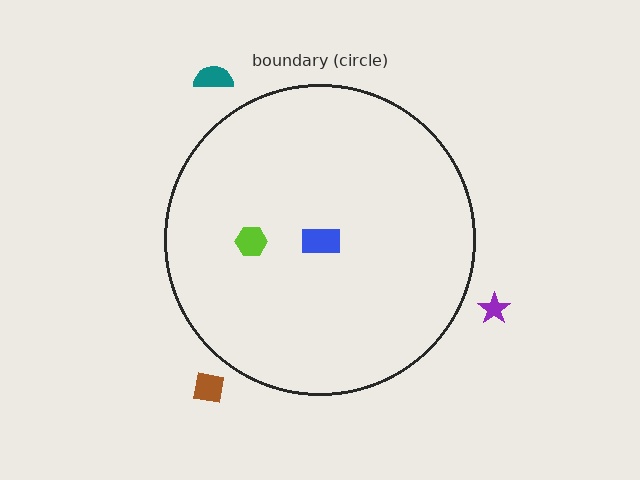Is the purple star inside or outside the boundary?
Outside.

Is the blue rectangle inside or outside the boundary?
Inside.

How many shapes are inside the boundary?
2 inside, 3 outside.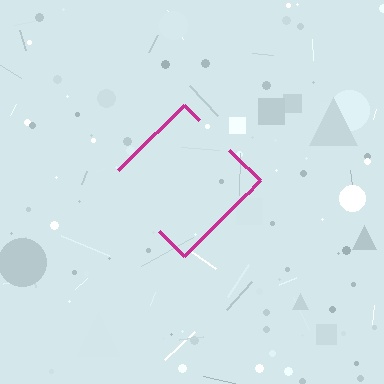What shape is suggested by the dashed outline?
The dashed outline suggests a diamond.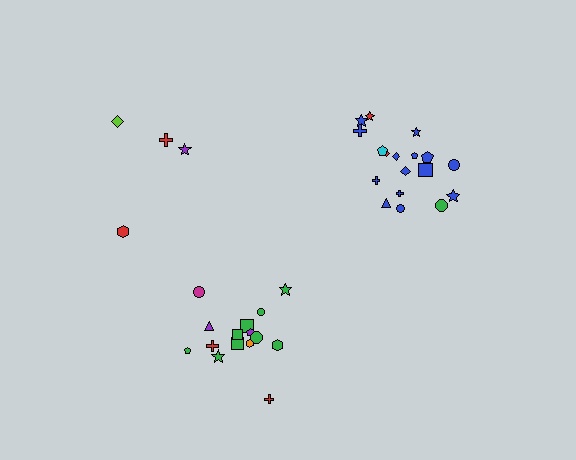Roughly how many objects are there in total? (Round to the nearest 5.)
Roughly 35 objects in total.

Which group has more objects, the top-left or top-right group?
The top-right group.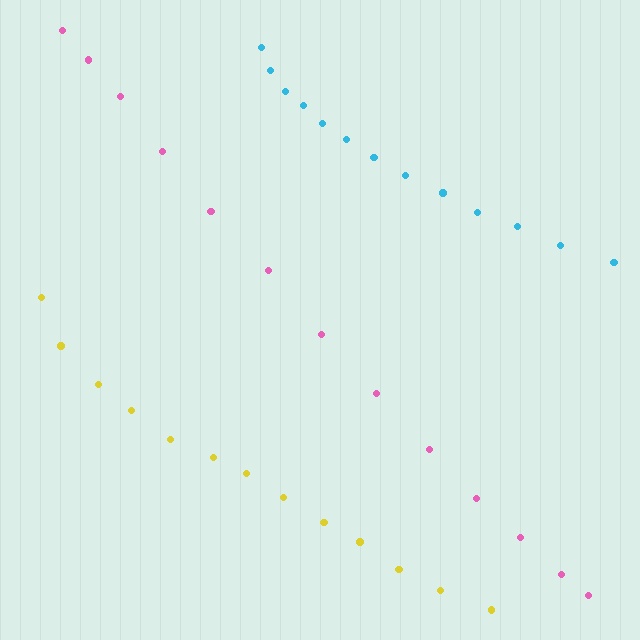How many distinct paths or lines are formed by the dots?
There are 3 distinct paths.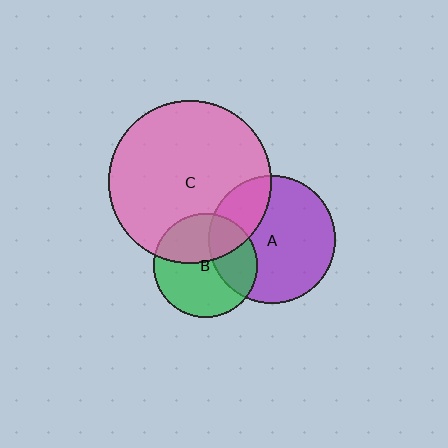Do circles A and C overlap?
Yes.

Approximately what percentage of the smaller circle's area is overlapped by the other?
Approximately 25%.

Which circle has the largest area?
Circle C (pink).